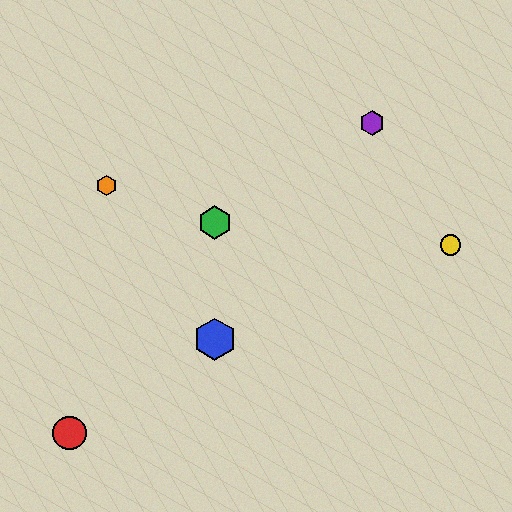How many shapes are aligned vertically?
2 shapes (the blue hexagon, the green hexagon) are aligned vertically.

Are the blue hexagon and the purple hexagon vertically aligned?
No, the blue hexagon is at x≈215 and the purple hexagon is at x≈372.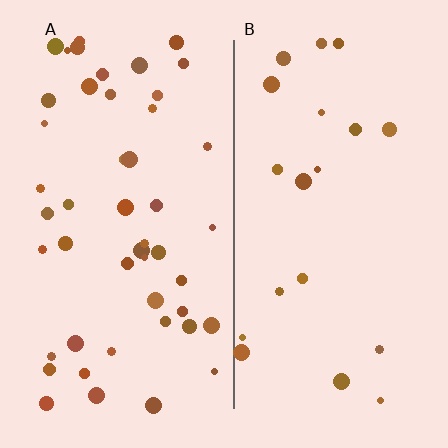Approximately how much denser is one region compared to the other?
Approximately 2.4× — region A over region B.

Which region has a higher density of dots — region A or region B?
A (the left).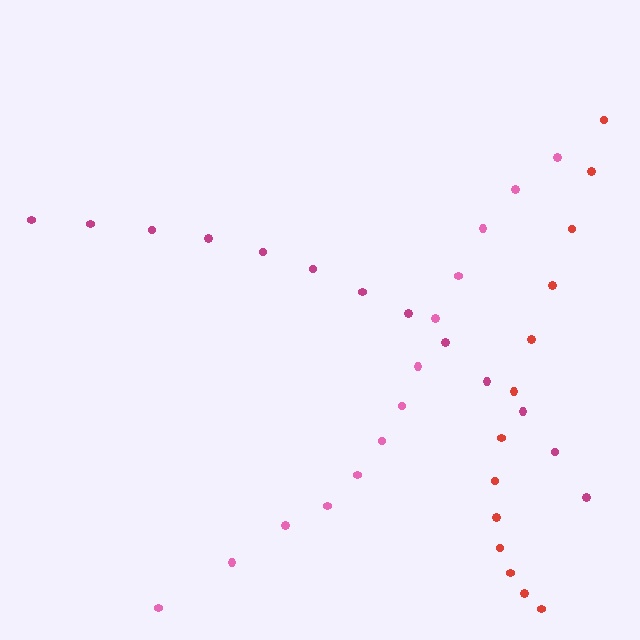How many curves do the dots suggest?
There are 3 distinct paths.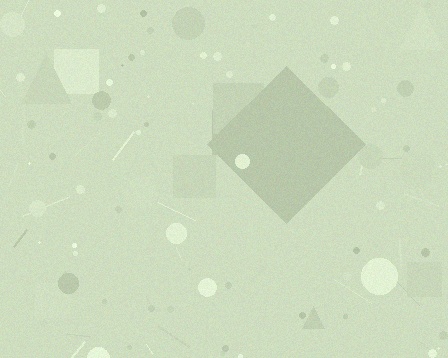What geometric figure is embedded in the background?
A diamond is embedded in the background.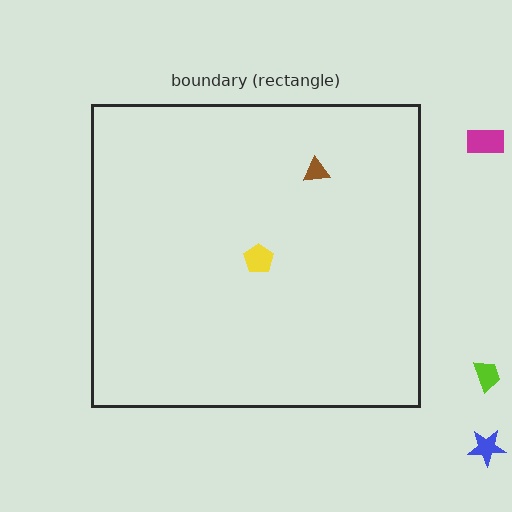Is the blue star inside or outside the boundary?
Outside.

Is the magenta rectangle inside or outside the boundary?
Outside.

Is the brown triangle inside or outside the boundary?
Inside.